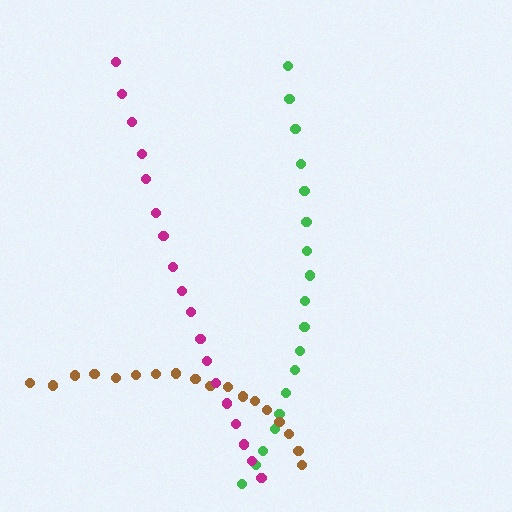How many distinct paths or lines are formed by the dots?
There are 3 distinct paths.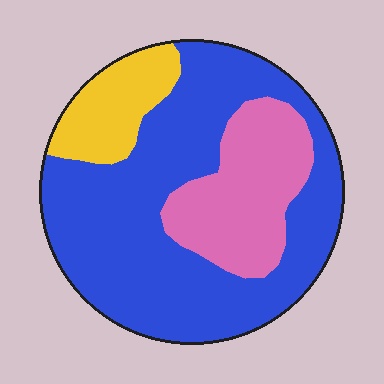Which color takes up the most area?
Blue, at roughly 65%.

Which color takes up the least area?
Yellow, at roughly 15%.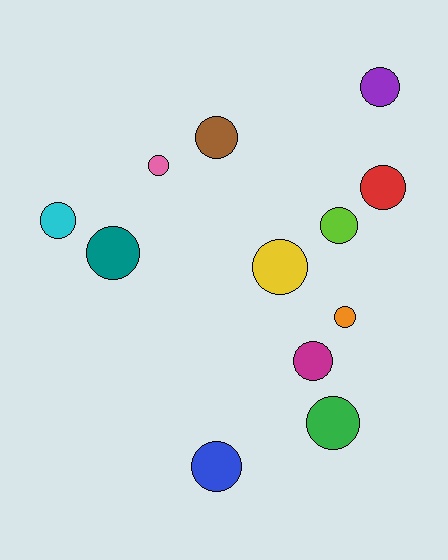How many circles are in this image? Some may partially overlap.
There are 12 circles.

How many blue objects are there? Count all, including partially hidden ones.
There is 1 blue object.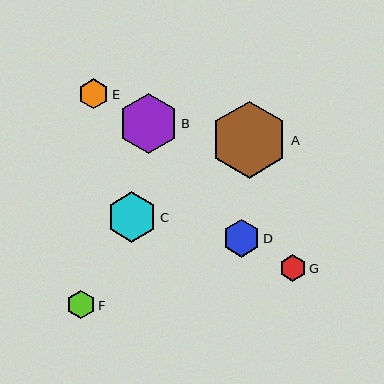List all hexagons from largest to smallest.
From largest to smallest: A, B, C, D, E, F, G.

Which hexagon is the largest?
Hexagon A is the largest with a size of approximately 77 pixels.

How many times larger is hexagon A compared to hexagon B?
Hexagon A is approximately 1.3 times the size of hexagon B.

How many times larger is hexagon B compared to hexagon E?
Hexagon B is approximately 2.0 times the size of hexagon E.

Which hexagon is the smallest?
Hexagon G is the smallest with a size of approximately 27 pixels.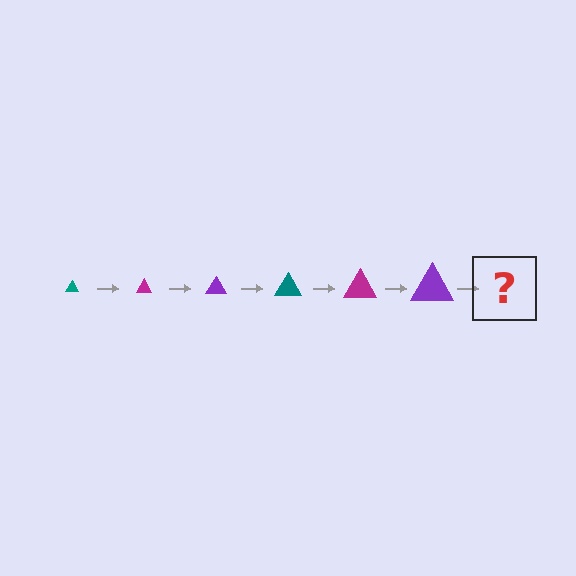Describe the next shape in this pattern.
It should be a teal triangle, larger than the previous one.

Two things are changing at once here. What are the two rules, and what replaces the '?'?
The two rules are that the triangle grows larger each step and the color cycles through teal, magenta, and purple. The '?' should be a teal triangle, larger than the previous one.